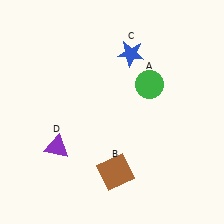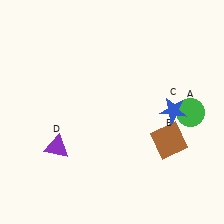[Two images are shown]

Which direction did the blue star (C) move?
The blue star (C) moved down.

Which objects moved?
The objects that moved are: the green circle (A), the brown square (B), the blue star (C).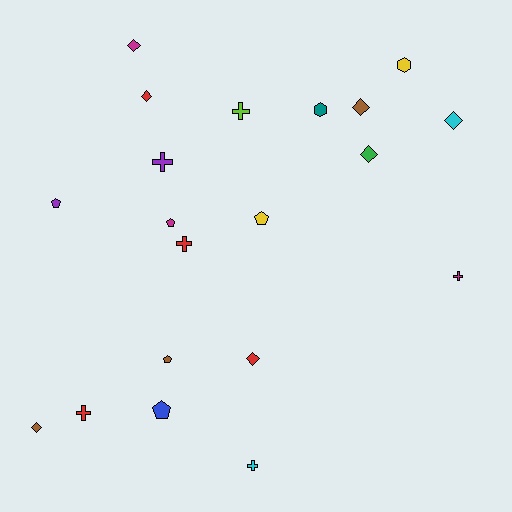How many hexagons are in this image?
There are 2 hexagons.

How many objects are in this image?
There are 20 objects.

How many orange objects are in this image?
There are no orange objects.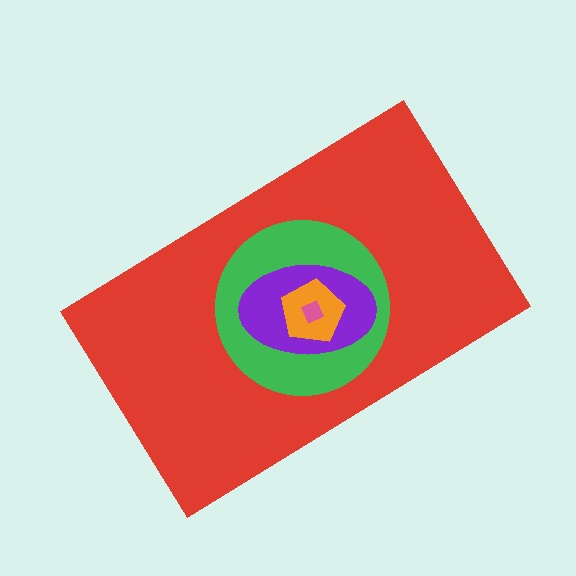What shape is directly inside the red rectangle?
The green circle.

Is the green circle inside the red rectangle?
Yes.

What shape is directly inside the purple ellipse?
The orange pentagon.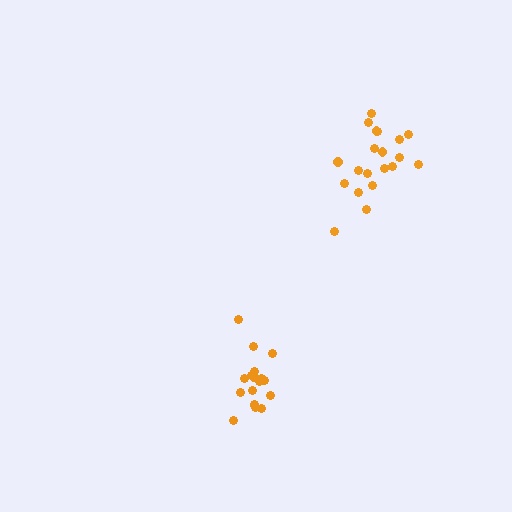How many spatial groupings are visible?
There are 2 spatial groupings.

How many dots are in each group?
Group 1: 18 dots, Group 2: 20 dots (38 total).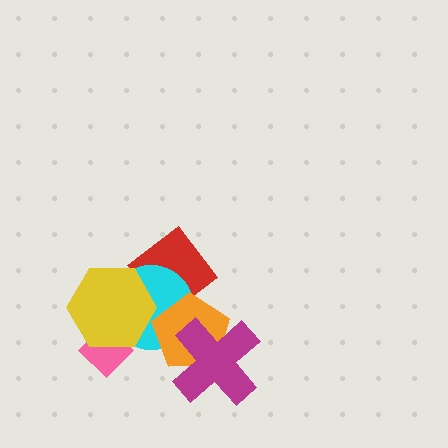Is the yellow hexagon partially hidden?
No, no other shape covers it.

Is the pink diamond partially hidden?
Yes, it is partially covered by another shape.